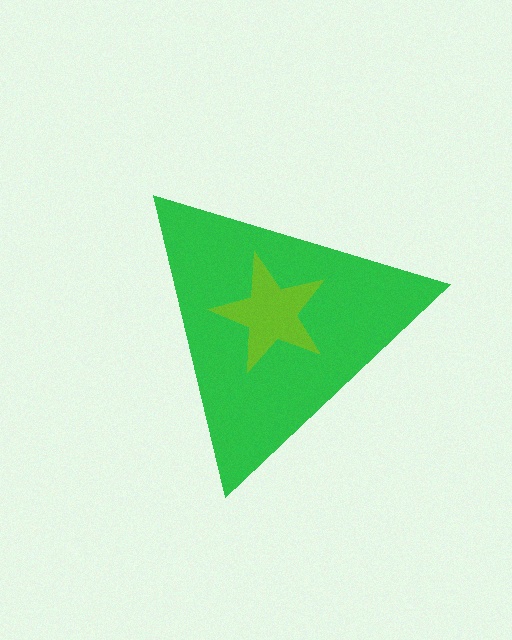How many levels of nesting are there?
2.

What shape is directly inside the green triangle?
The lime star.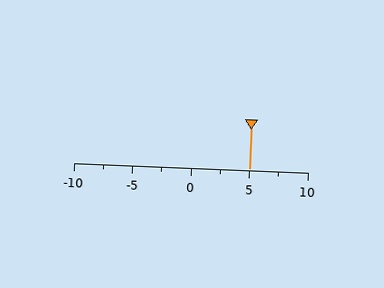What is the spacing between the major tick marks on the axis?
The major ticks are spaced 5 apart.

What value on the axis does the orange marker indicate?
The marker indicates approximately 5.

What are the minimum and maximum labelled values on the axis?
The axis runs from -10 to 10.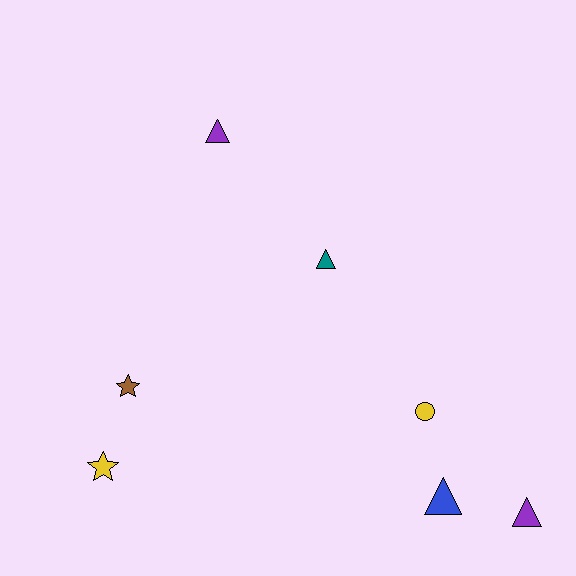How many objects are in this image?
There are 7 objects.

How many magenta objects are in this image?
There are no magenta objects.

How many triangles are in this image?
There are 4 triangles.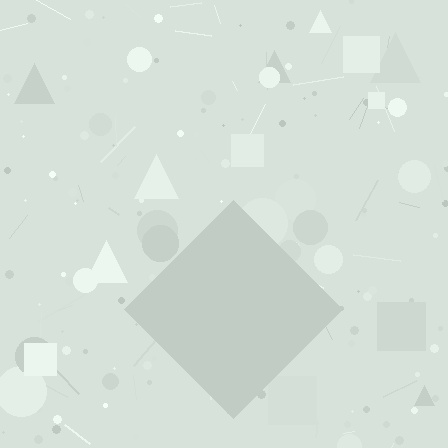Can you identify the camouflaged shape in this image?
The camouflaged shape is a diamond.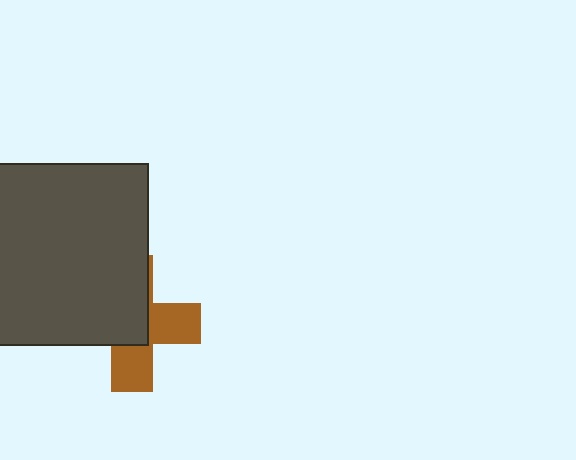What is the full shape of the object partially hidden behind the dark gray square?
The partially hidden object is a brown cross.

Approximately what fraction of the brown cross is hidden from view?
Roughly 56% of the brown cross is hidden behind the dark gray square.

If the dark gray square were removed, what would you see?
You would see the complete brown cross.